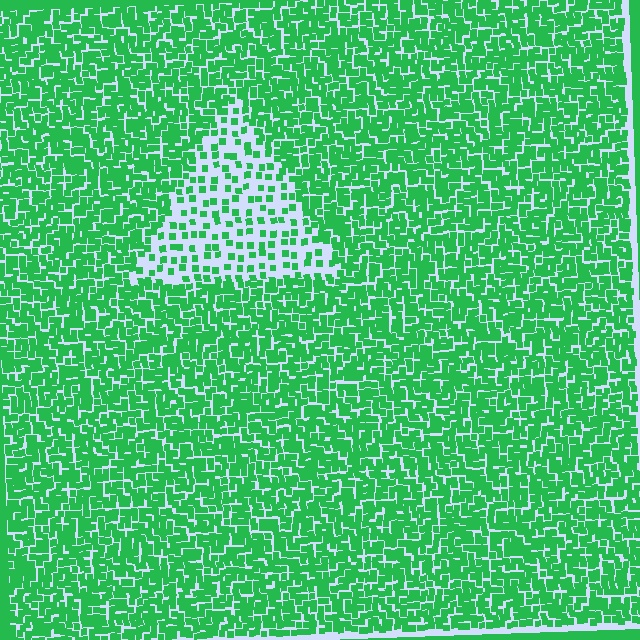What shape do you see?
I see a triangle.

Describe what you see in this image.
The image contains small green elements arranged at two different densities. A triangle-shaped region is visible where the elements are less densely packed than the surrounding area.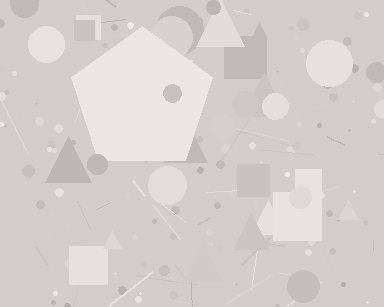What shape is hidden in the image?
A pentagon is hidden in the image.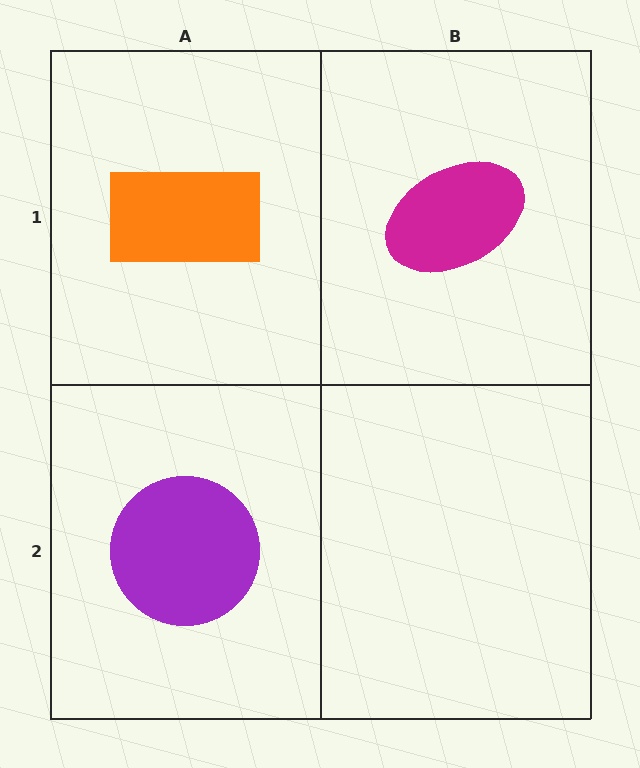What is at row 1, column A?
An orange rectangle.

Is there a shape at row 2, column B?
No, that cell is empty.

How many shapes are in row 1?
2 shapes.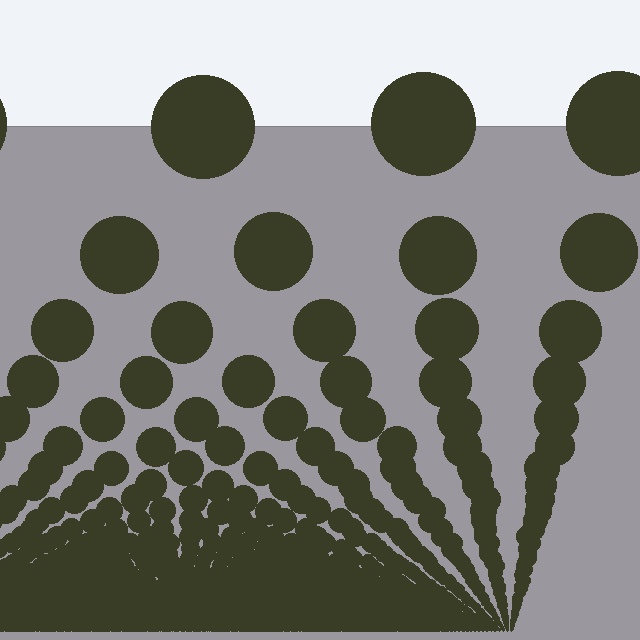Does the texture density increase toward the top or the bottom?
Density increases toward the bottom.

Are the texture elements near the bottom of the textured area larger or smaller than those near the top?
Smaller. The gradient is inverted — elements near the bottom are smaller and denser.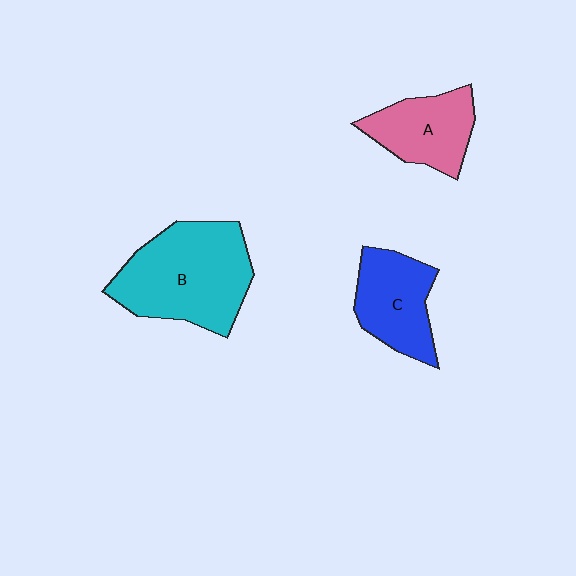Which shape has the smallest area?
Shape A (pink).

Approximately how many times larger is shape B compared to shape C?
Approximately 1.7 times.